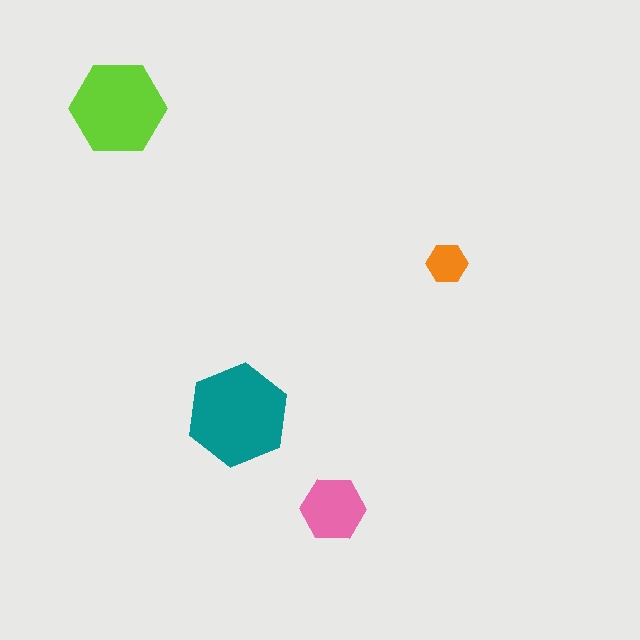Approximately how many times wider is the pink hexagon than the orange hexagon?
About 1.5 times wider.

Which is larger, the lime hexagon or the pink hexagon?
The lime one.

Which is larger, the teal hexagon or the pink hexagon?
The teal one.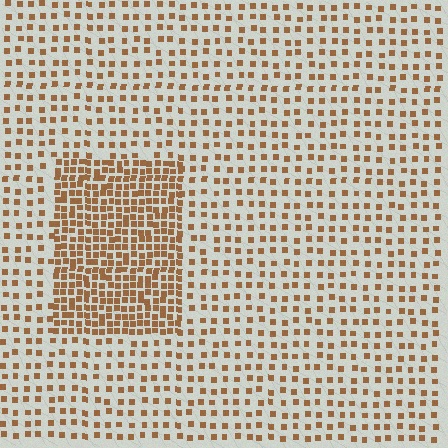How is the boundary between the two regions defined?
The boundary is defined by a change in element density (approximately 2.3x ratio). All elements are the same color, size, and shape.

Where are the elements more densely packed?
The elements are more densely packed inside the rectangle boundary.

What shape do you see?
I see a rectangle.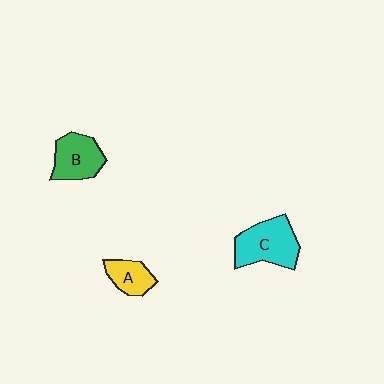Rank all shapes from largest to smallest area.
From largest to smallest: C (cyan), B (green), A (yellow).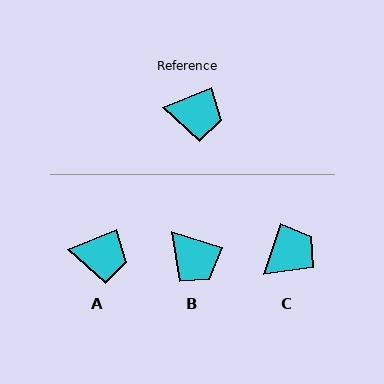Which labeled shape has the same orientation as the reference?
A.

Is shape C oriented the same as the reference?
No, it is off by about 50 degrees.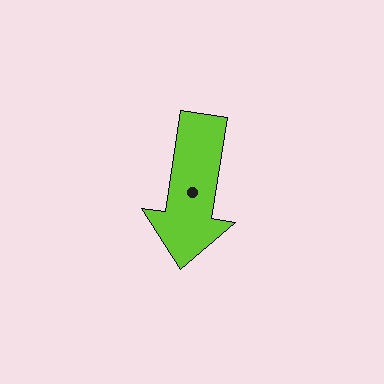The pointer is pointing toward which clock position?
Roughly 6 o'clock.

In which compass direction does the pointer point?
South.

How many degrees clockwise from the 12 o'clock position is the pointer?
Approximately 189 degrees.